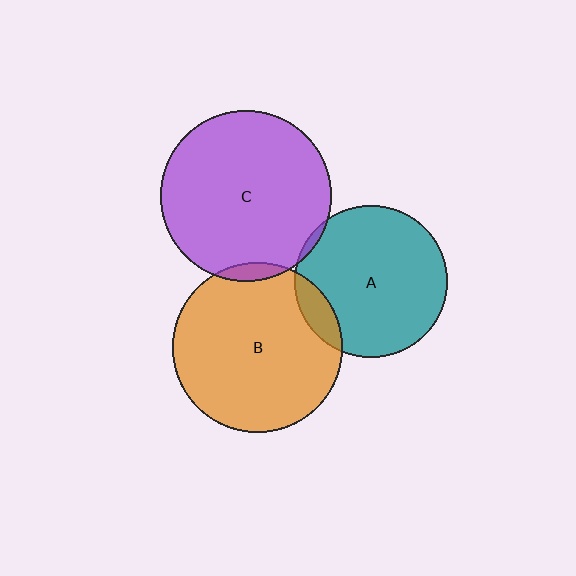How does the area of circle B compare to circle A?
Approximately 1.2 times.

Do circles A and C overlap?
Yes.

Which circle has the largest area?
Circle C (purple).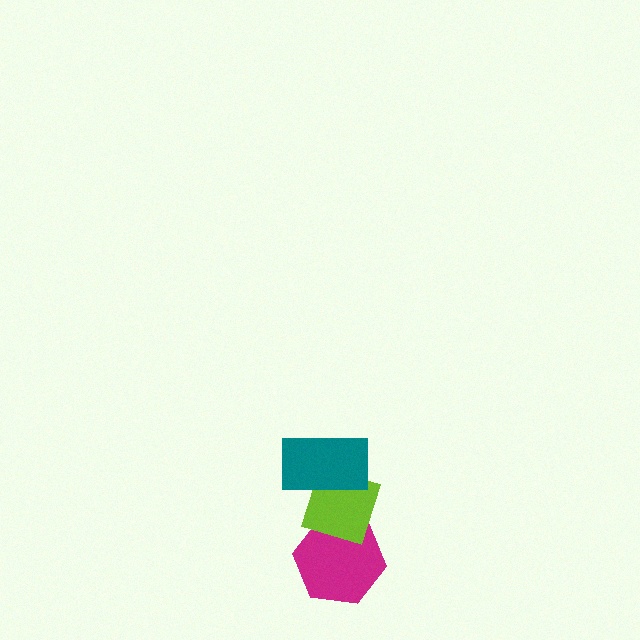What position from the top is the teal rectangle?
The teal rectangle is 1st from the top.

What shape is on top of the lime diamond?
The teal rectangle is on top of the lime diamond.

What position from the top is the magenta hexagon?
The magenta hexagon is 3rd from the top.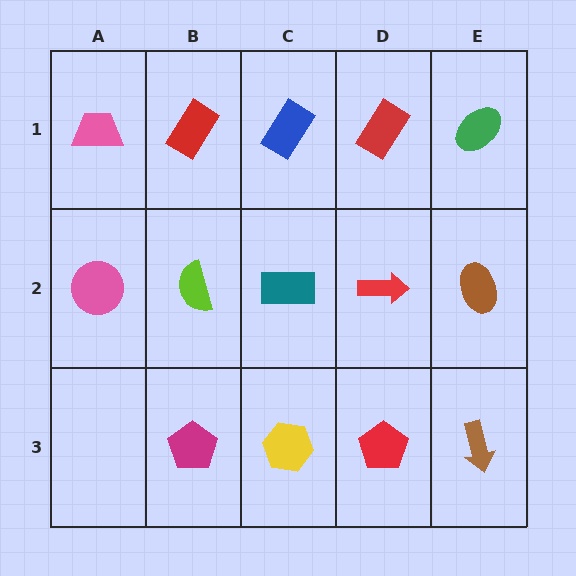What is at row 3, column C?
A yellow hexagon.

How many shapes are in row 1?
5 shapes.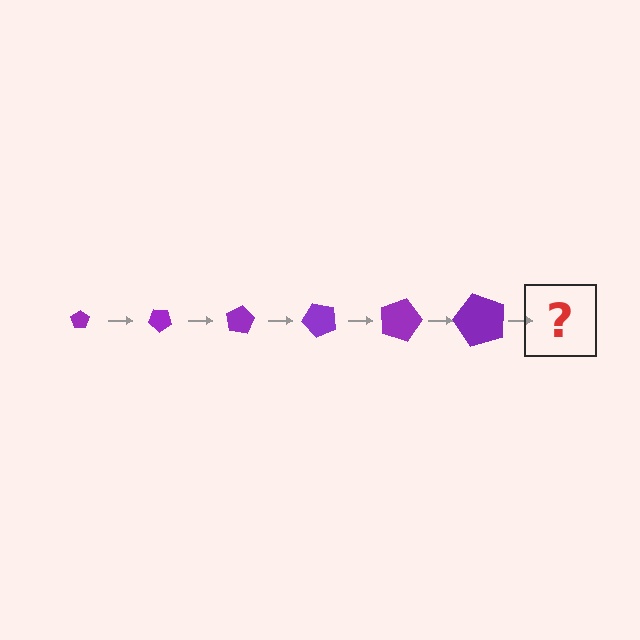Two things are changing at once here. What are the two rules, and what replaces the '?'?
The two rules are that the pentagon grows larger each step and it rotates 40 degrees each step. The '?' should be a pentagon, larger than the previous one and rotated 240 degrees from the start.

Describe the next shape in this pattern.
It should be a pentagon, larger than the previous one and rotated 240 degrees from the start.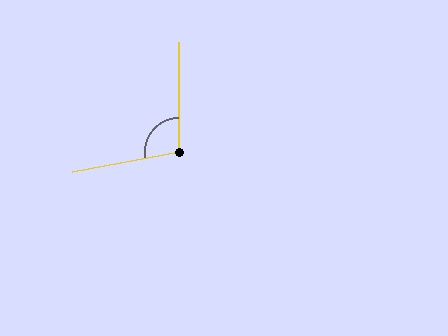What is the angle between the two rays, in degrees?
Approximately 101 degrees.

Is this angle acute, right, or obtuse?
It is obtuse.